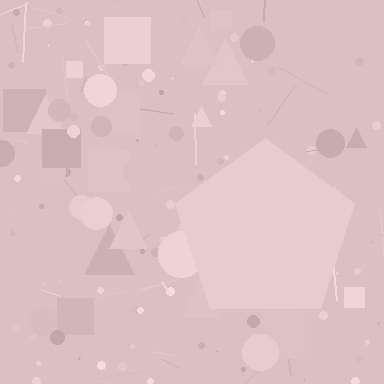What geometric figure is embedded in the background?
A pentagon is embedded in the background.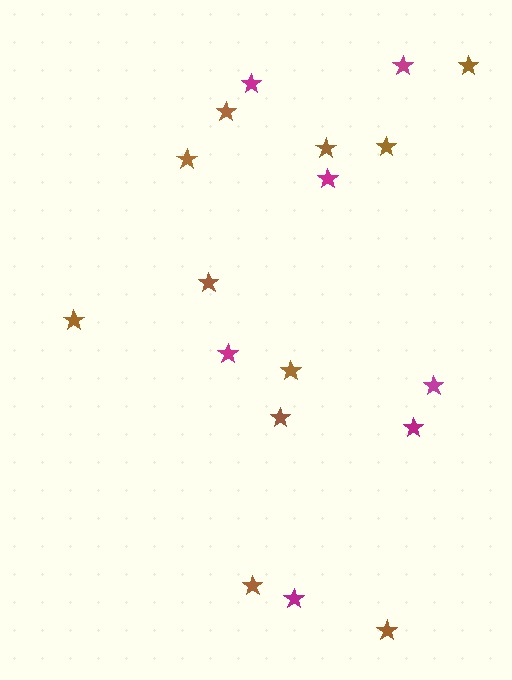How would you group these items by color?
There are 2 groups: one group of magenta stars (7) and one group of brown stars (11).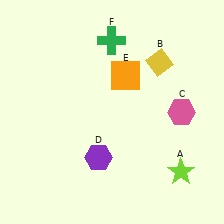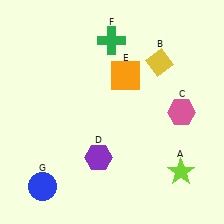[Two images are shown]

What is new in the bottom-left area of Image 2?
A blue circle (G) was added in the bottom-left area of Image 2.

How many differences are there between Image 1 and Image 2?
There is 1 difference between the two images.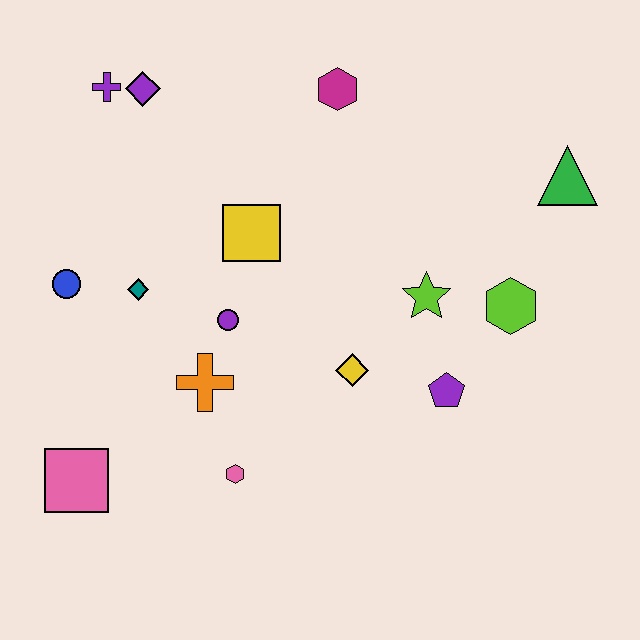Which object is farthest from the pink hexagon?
The green triangle is farthest from the pink hexagon.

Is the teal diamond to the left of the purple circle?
Yes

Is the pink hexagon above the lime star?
No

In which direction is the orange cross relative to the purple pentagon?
The orange cross is to the left of the purple pentagon.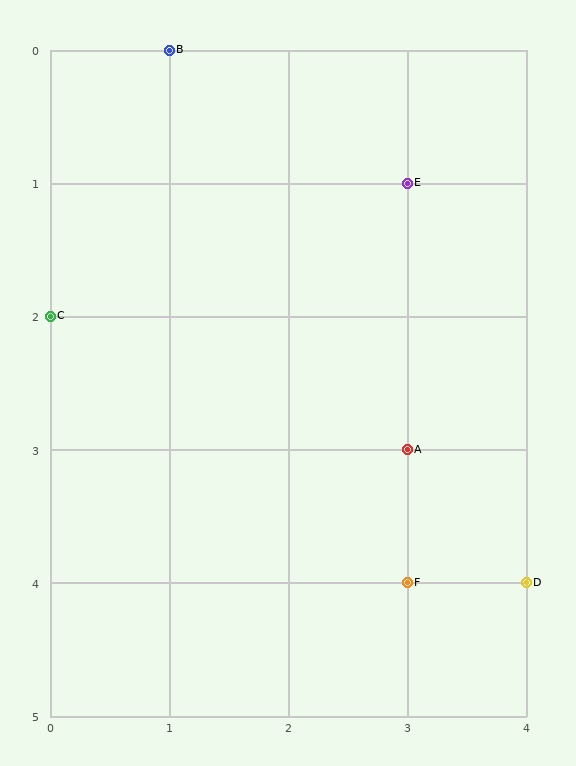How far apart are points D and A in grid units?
Points D and A are 1 column and 1 row apart (about 1.4 grid units diagonally).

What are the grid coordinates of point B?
Point B is at grid coordinates (1, 0).